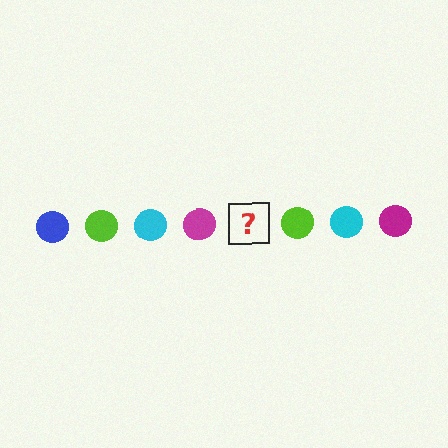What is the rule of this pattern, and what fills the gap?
The rule is that the pattern cycles through blue, lime, cyan, magenta circles. The gap should be filled with a blue circle.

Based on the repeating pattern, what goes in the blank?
The blank should be a blue circle.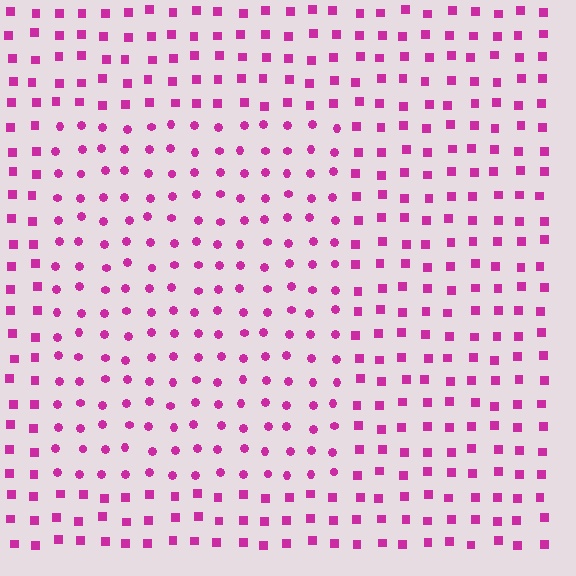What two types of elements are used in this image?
The image uses circles inside the rectangle region and squares outside it.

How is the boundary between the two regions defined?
The boundary is defined by a change in element shape: circles inside vs. squares outside. All elements share the same color and spacing.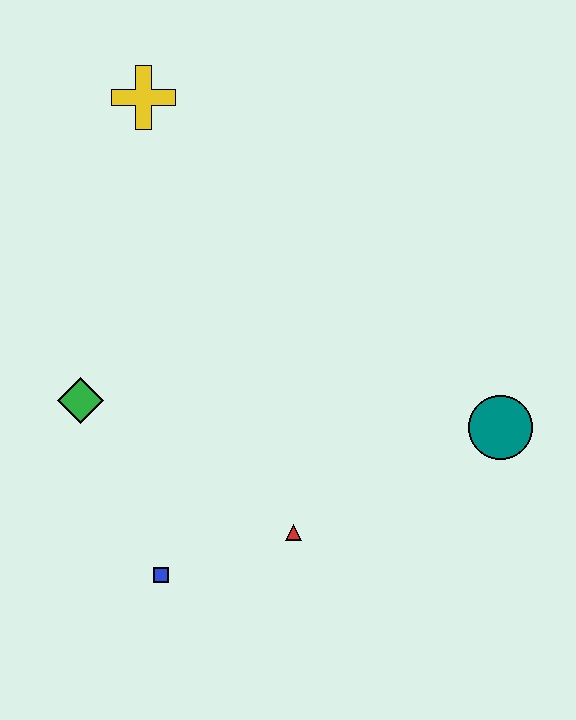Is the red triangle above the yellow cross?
No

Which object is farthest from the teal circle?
The yellow cross is farthest from the teal circle.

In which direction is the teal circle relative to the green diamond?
The teal circle is to the right of the green diamond.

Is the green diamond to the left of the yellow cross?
Yes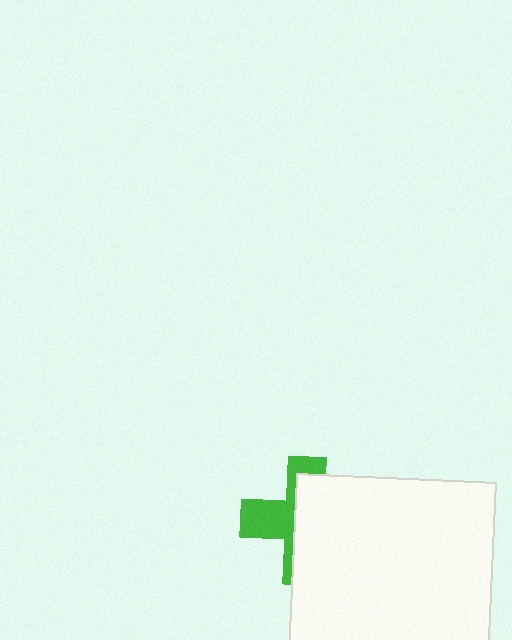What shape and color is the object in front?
The object in front is a white square.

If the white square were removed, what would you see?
You would see the complete green cross.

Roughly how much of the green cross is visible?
A small part of it is visible (roughly 41%).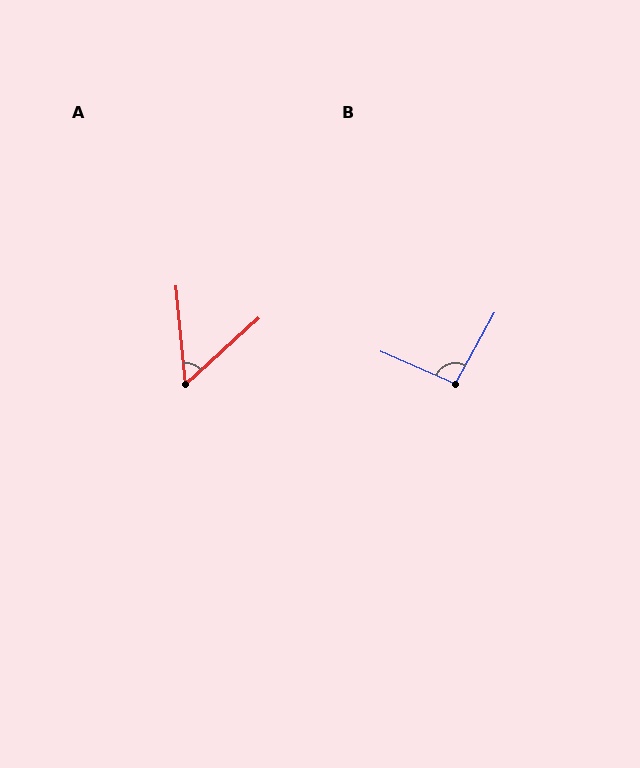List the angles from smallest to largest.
A (53°), B (95°).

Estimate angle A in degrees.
Approximately 53 degrees.